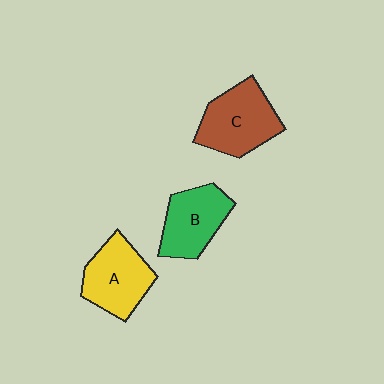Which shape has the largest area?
Shape C (brown).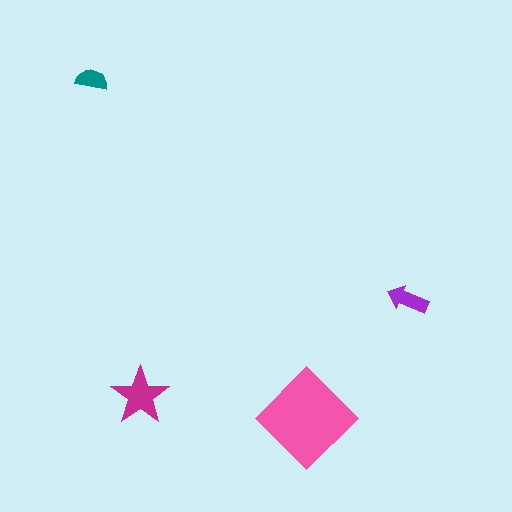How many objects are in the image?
There are 4 objects in the image.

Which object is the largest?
The pink diamond.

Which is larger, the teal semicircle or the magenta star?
The magenta star.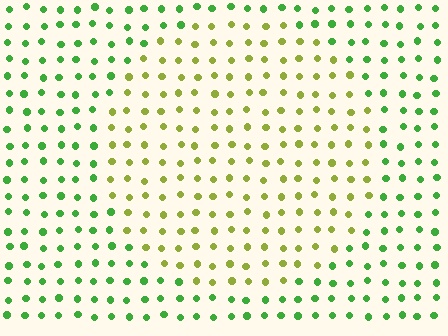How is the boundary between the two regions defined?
The boundary is defined purely by a slight shift in hue (about 45 degrees). Spacing, size, and orientation are identical on both sides.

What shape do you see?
I see a circle.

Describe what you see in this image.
The image is filled with small green elements in a uniform arrangement. A circle-shaped region is visible where the elements are tinted to a slightly different hue, forming a subtle color boundary.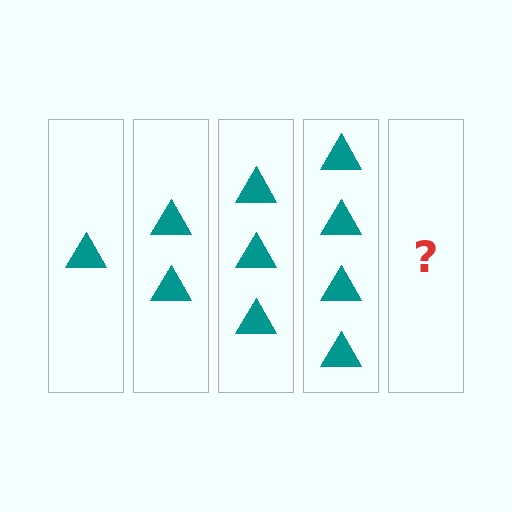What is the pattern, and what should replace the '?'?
The pattern is that each step adds one more triangle. The '?' should be 5 triangles.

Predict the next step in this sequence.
The next step is 5 triangles.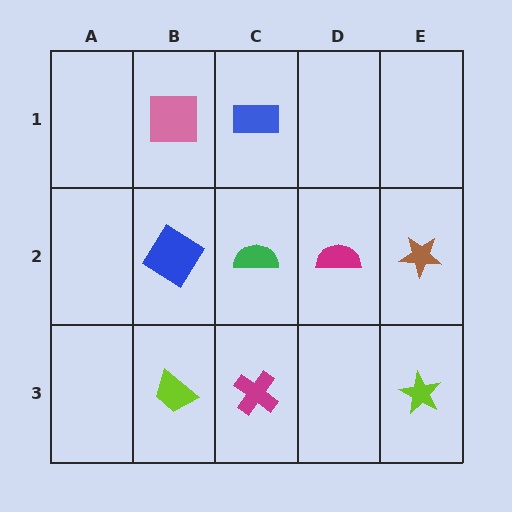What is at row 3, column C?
A magenta cross.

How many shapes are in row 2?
4 shapes.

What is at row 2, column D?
A magenta semicircle.